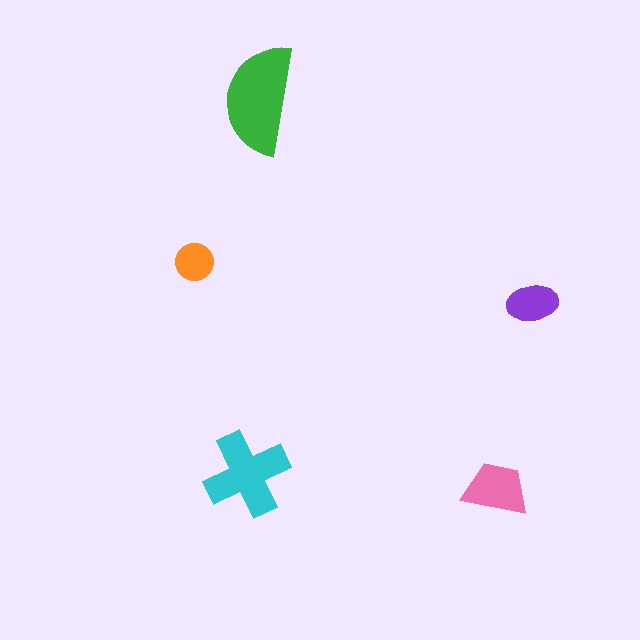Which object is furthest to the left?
The orange circle is leftmost.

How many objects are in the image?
There are 5 objects in the image.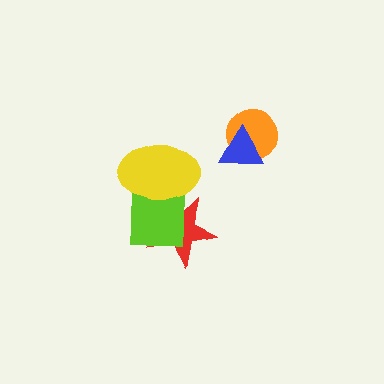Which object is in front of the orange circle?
The blue triangle is in front of the orange circle.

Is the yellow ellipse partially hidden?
No, no other shape covers it.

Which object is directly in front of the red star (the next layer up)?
The lime square is directly in front of the red star.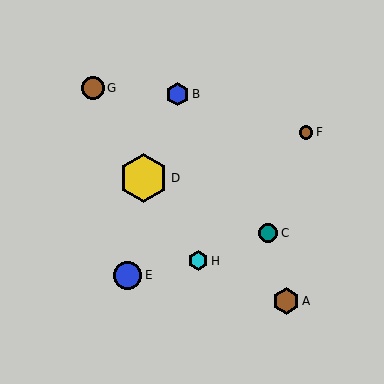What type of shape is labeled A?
Shape A is a brown hexagon.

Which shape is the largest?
The yellow hexagon (labeled D) is the largest.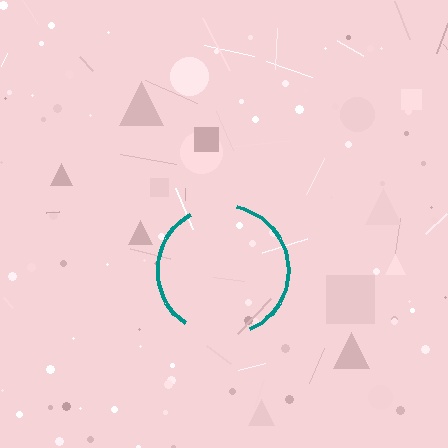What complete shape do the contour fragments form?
The contour fragments form a circle.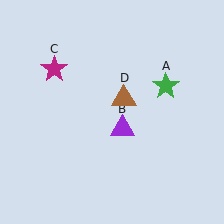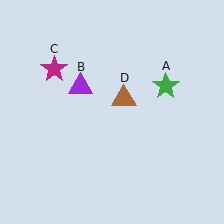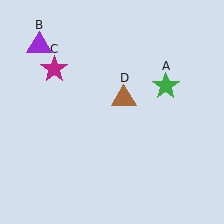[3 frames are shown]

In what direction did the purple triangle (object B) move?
The purple triangle (object B) moved up and to the left.